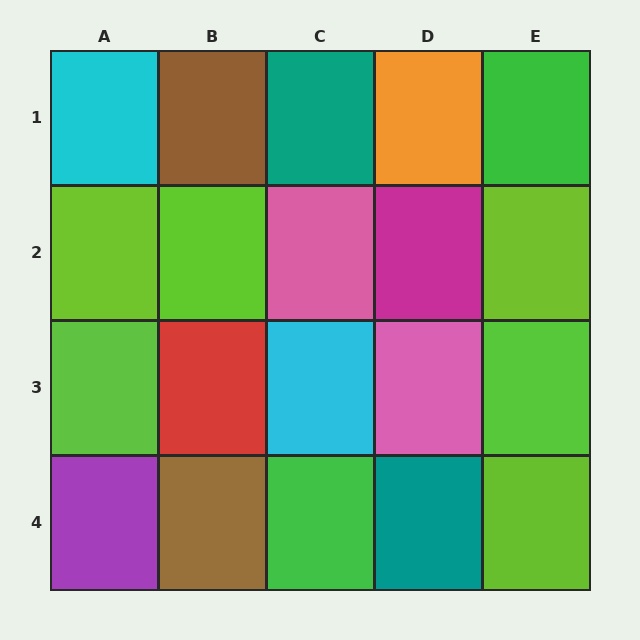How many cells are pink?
2 cells are pink.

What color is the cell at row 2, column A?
Lime.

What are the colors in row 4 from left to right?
Purple, brown, green, teal, lime.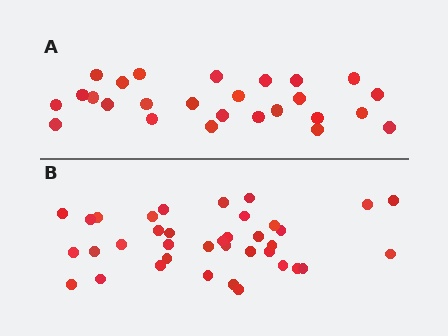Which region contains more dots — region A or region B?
Region B (the bottom region) has more dots.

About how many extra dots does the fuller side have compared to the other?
Region B has roughly 12 or so more dots than region A.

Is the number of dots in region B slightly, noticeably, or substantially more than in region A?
Region B has noticeably more, but not dramatically so. The ratio is roughly 1.4 to 1.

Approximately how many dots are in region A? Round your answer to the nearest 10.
About 30 dots. (The exact count is 26, which rounds to 30.)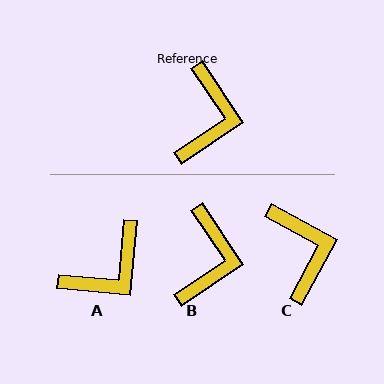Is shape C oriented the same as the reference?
No, it is off by about 28 degrees.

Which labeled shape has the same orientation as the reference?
B.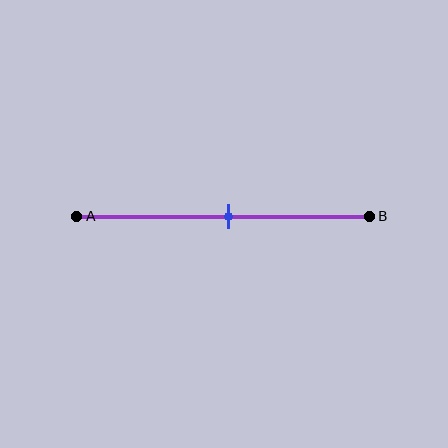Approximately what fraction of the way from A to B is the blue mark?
The blue mark is approximately 50% of the way from A to B.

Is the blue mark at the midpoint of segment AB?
Yes, the mark is approximately at the midpoint.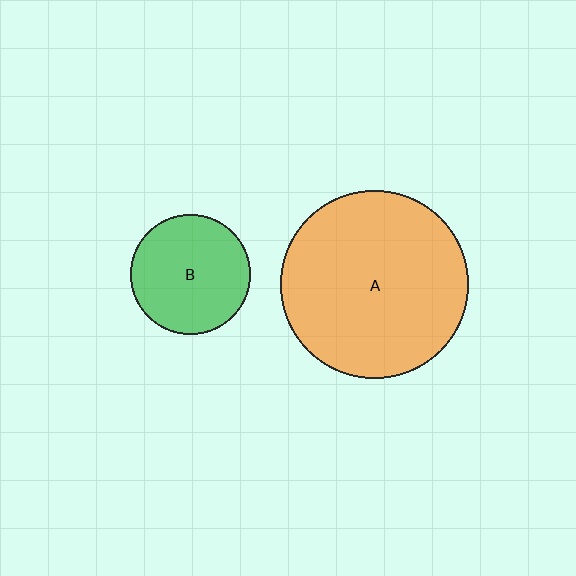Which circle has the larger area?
Circle A (orange).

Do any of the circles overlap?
No, none of the circles overlap.